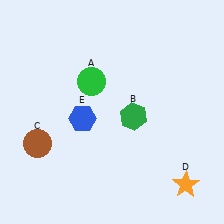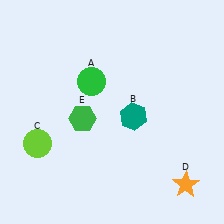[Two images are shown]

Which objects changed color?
B changed from green to teal. C changed from brown to lime. E changed from blue to green.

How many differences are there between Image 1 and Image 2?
There are 3 differences between the two images.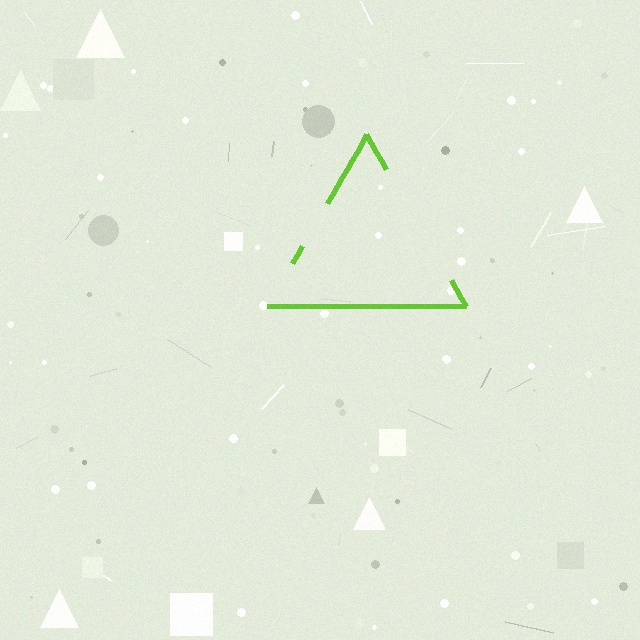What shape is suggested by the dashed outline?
The dashed outline suggests a triangle.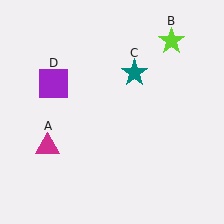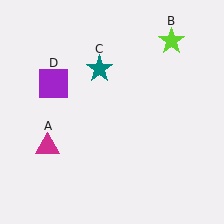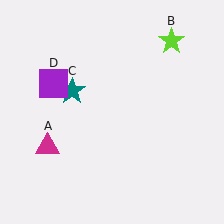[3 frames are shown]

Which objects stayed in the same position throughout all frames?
Magenta triangle (object A) and lime star (object B) and purple square (object D) remained stationary.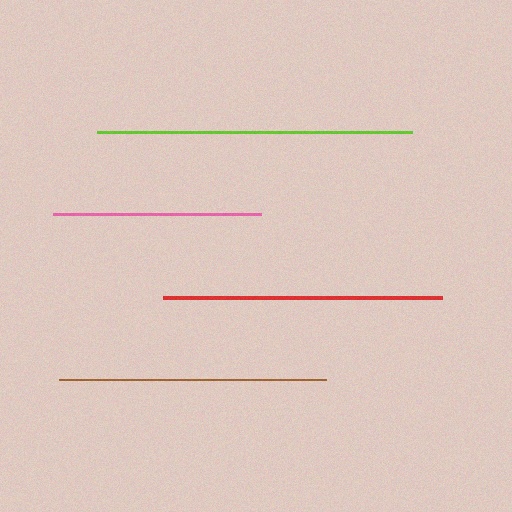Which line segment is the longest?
The lime line is the longest at approximately 315 pixels.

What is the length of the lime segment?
The lime segment is approximately 315 pixels long.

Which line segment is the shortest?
The pink line is the shortest at approximately 208 pixels.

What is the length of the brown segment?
The brown segment is approximately 267 pixels long.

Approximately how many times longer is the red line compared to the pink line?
The red line is approximately 1.3 times the length of the pink line.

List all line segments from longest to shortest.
From longest to shortest: lime, red, brown, pink.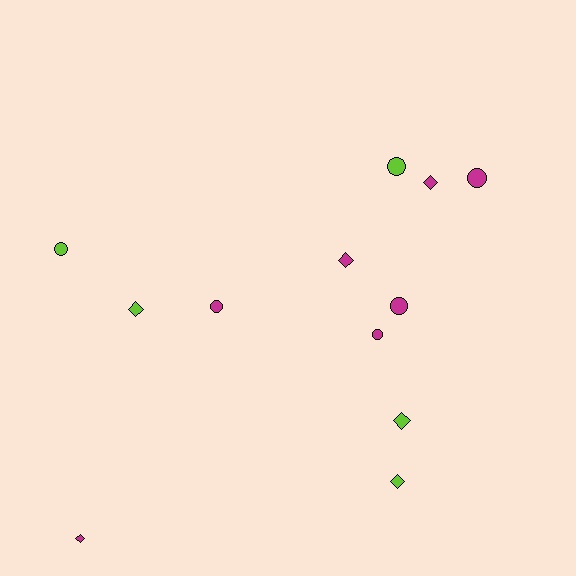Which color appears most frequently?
Magenta, with 7 objects.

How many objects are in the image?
There are 12 objects.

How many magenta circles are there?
There are 4 magenta circles.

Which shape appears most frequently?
Circle, with 6 objects.